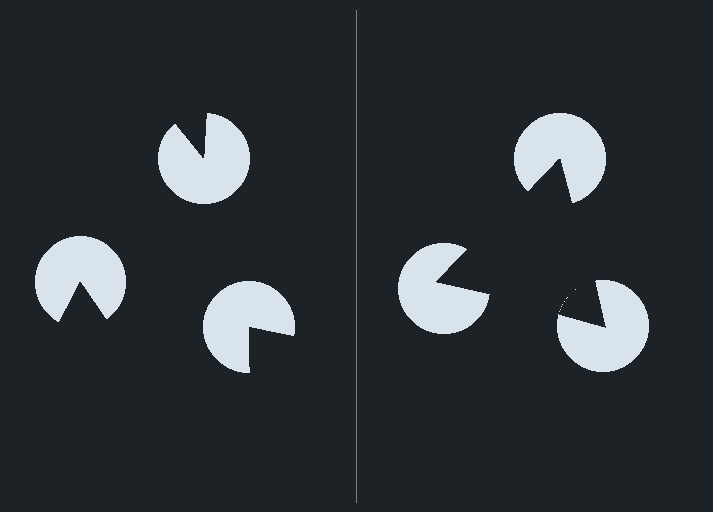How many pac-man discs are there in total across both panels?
6 — 3 on each side.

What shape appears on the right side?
An illusory triangle.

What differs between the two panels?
The pac-man discs are positioned identically on both sides; only the wedge orientations differ. On the right they align to a triangle; on the left they are misaligned.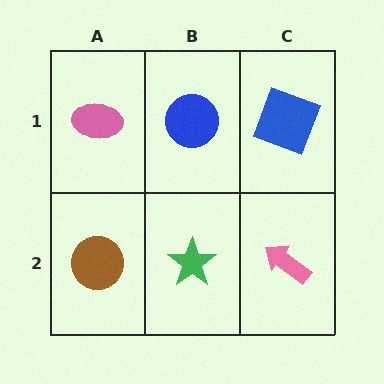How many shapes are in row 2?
3 shapes.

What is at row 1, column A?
A pink ellipse.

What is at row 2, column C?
A pink arrow.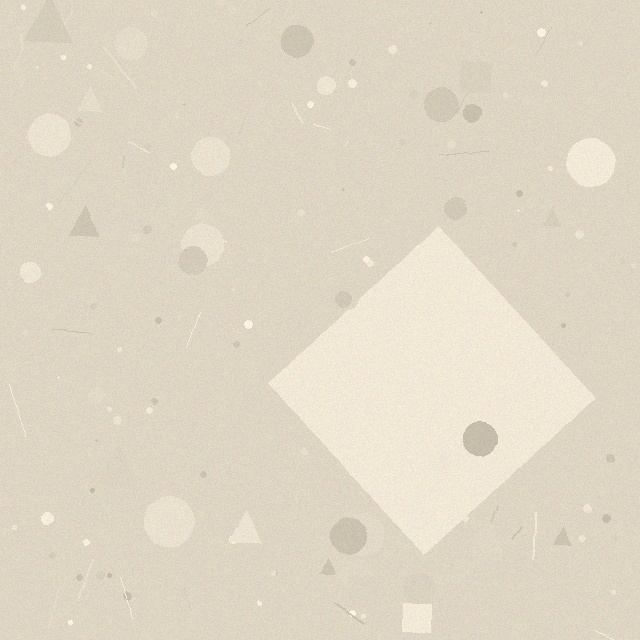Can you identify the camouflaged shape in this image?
The camouflaged shape is a diamond.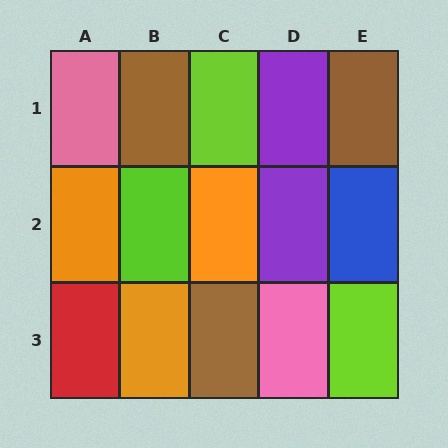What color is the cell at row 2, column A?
Orange.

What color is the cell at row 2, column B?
Lime.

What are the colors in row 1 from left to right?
Pink, brown, lime, purple, brown.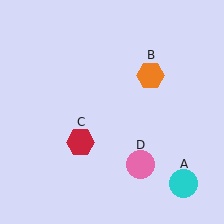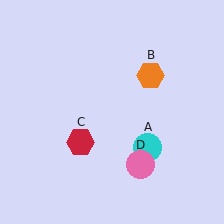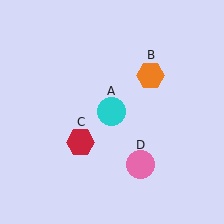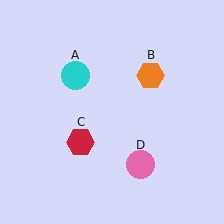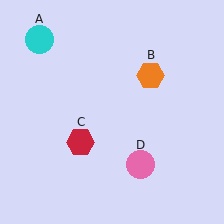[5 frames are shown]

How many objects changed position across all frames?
1 object changed position: cyan circle (object A).